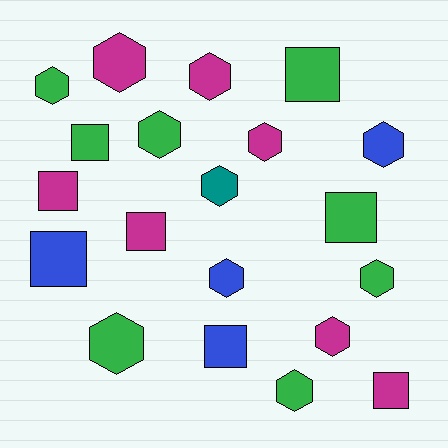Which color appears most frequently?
Green, with 8 objects.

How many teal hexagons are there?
There is 1 teal hexagon.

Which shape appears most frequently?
Hexagon, with 12 objects.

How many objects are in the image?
There are 20 objects.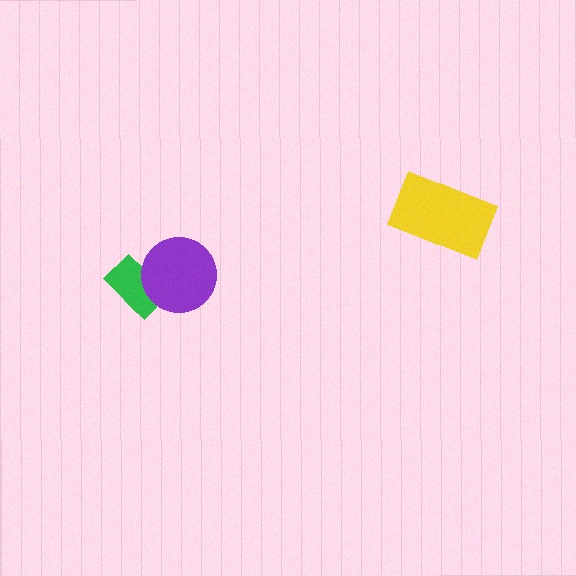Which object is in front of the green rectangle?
The purple circle is in front of the green rectangle.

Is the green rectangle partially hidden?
Yes, it is partially covered by another shape.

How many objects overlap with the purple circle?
1 object overlaps with the purple circle.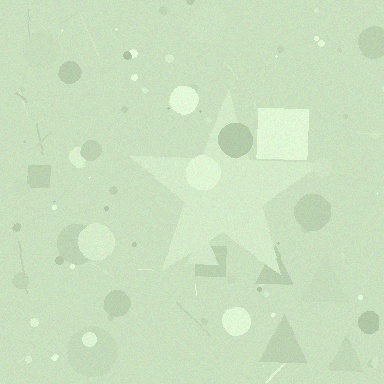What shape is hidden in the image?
A star is hidden in the image.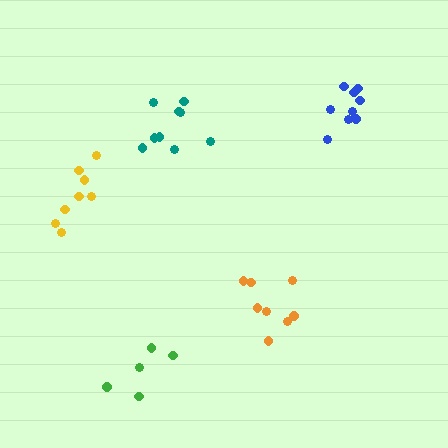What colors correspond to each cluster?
The clusters are colored: green, blue, yellow, orange, teal.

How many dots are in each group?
Group 1: 5 dots, Group 2: 9 dots, Group 3: 8 dots, Group 4: 8 dots, Group 5: 9 dots (39 total).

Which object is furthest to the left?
The yellow cluster is leftmost.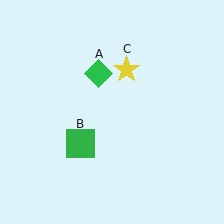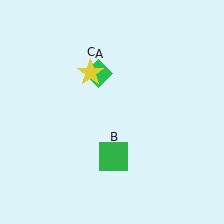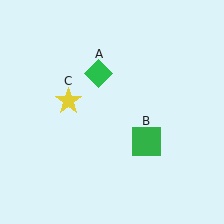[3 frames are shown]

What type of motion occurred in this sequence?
The green square (object B), yellow star (object C) rotated counterclockwise around the center of the scene.